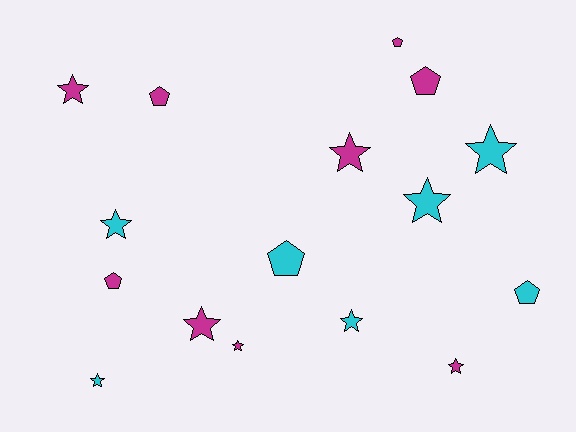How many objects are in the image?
There are 16 objects.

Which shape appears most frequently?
Star, with 10 objects.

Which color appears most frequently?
Magenta, with 9 objects.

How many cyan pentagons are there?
There are 2 cyan pentagons.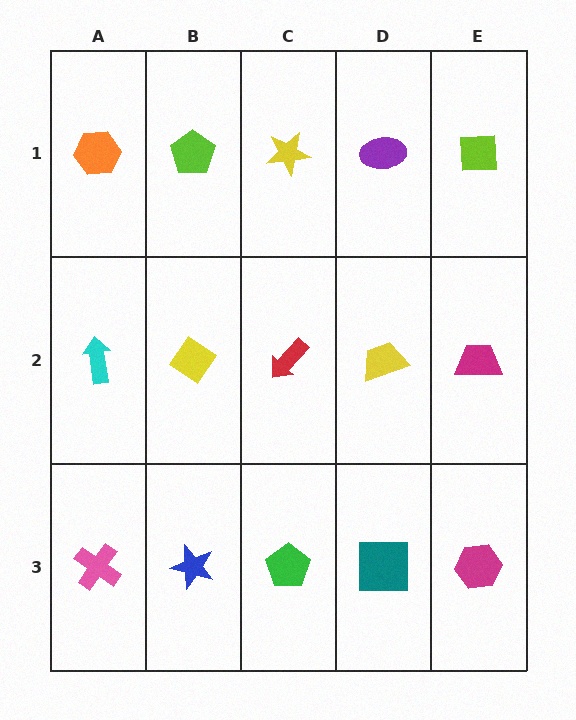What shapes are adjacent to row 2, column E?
A lime square (row 1, column E), a magenta hexagon (row 3, column E), a yellow trapezoid (row 2, column D).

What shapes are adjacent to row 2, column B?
A lime pentagon (row 1, column B), a blue star (row 3, column B), a cyan arrow (row 2, column A), a red arrow (row 2, column C).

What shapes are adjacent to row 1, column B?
A yellow diamond (row 2, column B), an orange hexagon (row 1, column A), a yellow star (row 1, column C).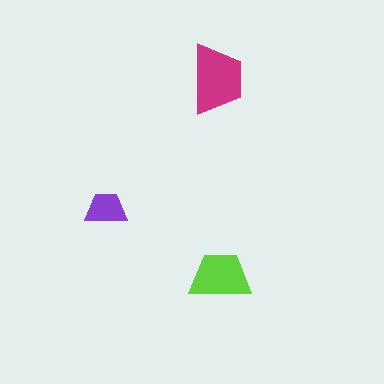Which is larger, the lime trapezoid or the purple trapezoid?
The lime one.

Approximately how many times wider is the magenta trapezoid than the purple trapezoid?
About 1.5 times wider.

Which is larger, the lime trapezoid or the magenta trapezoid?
The magenta one.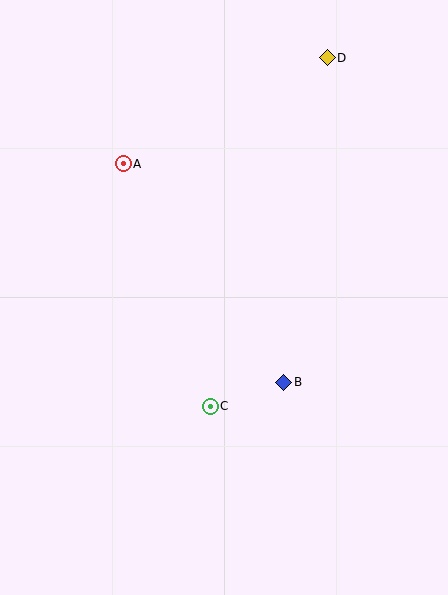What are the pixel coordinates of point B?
Point B is at (284, 382).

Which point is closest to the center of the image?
Point B at (284, 382) is closest to the center.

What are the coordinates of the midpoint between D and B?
The midpoint between D and B is at (306, 220).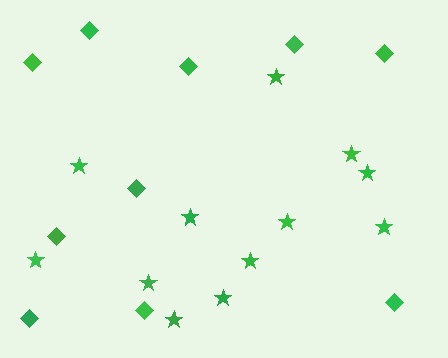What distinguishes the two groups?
There are 2 groups: one group of diamonds (10) and one group of stars (12).